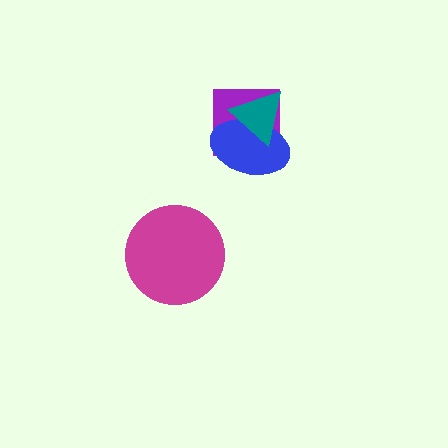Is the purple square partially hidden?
Yes, it is partially covered by another shape.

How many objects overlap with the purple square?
2 objects overlap with the purple square.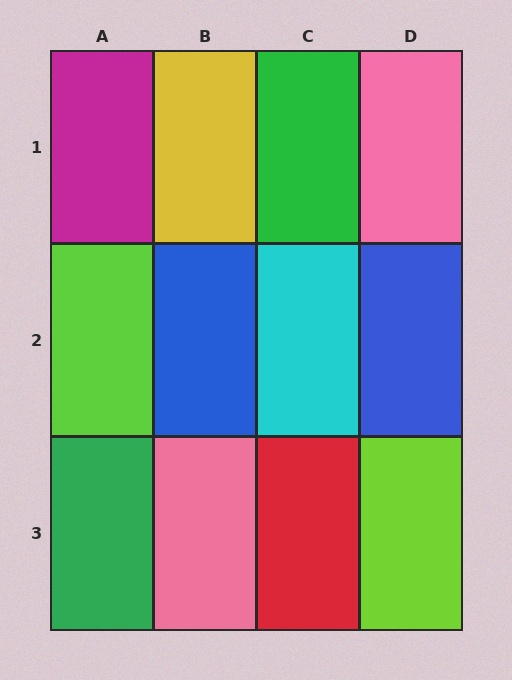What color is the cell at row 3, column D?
Lime.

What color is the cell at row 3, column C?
Red.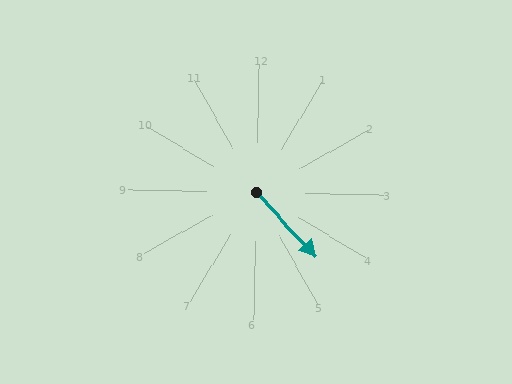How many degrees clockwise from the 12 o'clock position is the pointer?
Approximately 136 degrees.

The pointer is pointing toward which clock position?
Roughly 5 o'clock.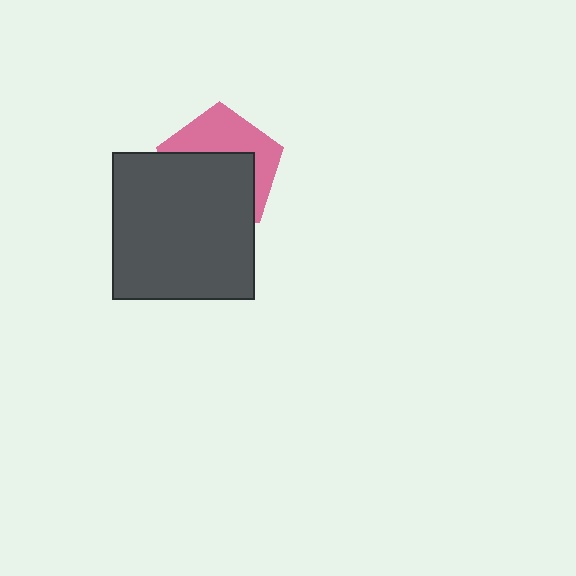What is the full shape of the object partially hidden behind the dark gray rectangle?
The partially hidden object is a pink pentagon.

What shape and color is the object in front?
The object in front is a dark gray rectangle.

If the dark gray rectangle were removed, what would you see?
You would see the complete pink pentagon.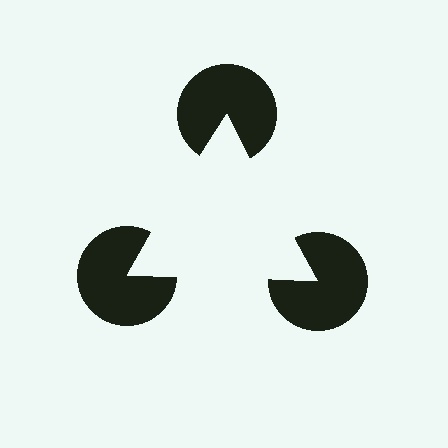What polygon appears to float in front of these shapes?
An illusory triangle — its edges are inferred from the aligned wedge cuts in the pac-man discs, not physically drawn.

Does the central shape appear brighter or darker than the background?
It typically appears slightly brighter than the background, even though no actual brightness change is drawn.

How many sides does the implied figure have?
3 sides.